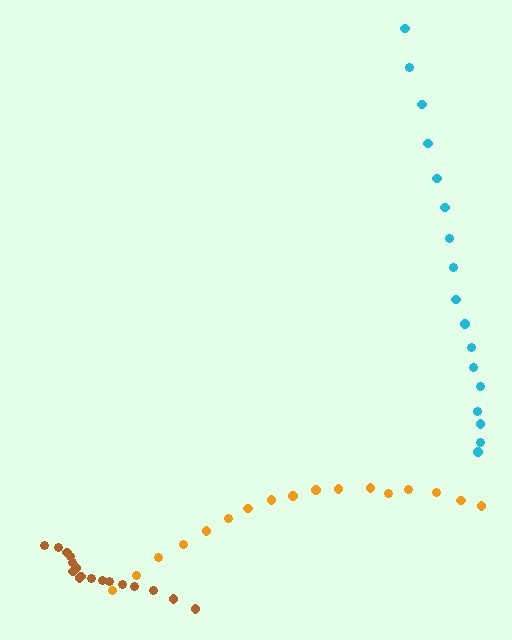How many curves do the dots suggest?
There are 3 distinct paths.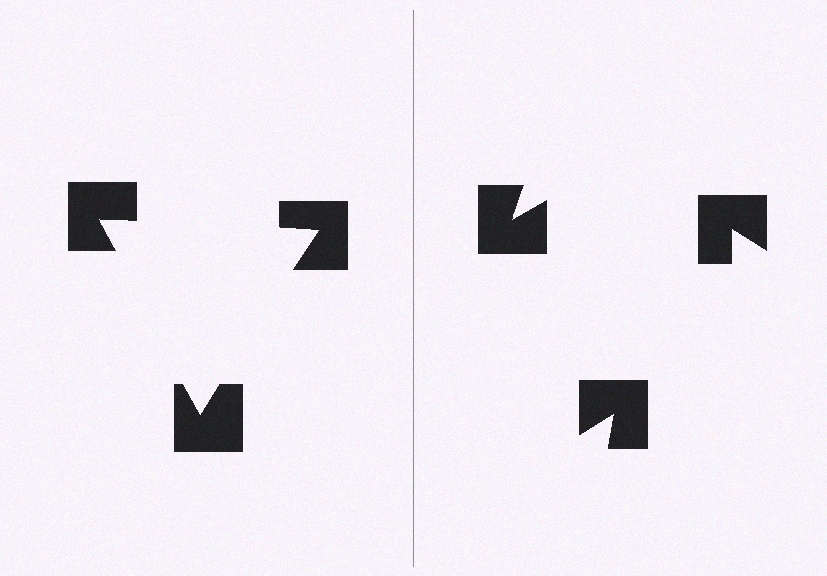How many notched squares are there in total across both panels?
6 — 3 on each side.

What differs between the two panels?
The notched squares are positioned identically on both sides; only the wedge orientations differ. On the left they align to a triangle; on the right they are misaligned.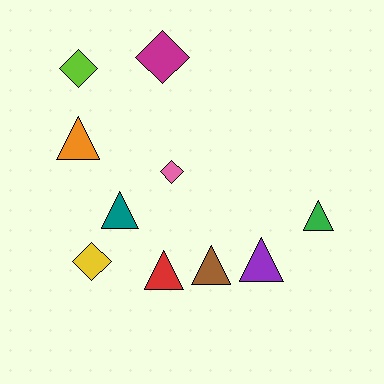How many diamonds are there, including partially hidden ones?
There are 4 diamonds.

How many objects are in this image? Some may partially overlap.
There are 10 objects.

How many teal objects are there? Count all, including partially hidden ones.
There is 1 teal object.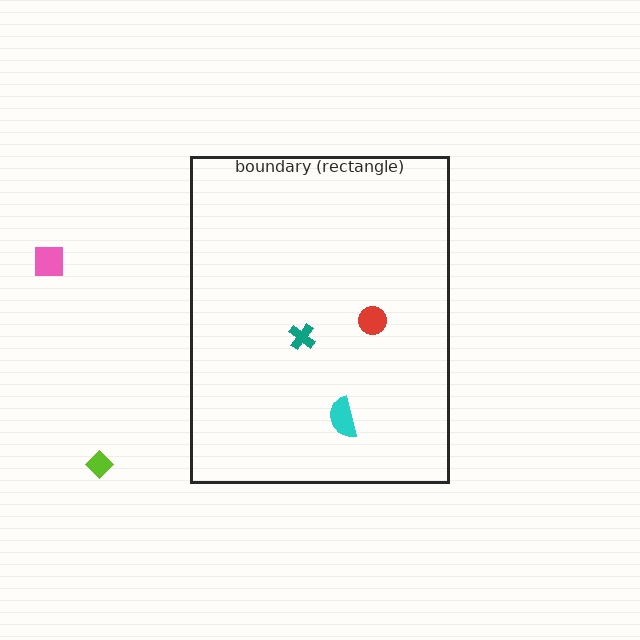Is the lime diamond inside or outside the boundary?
Outside.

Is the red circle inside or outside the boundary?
Inside.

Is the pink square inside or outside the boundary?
Outside.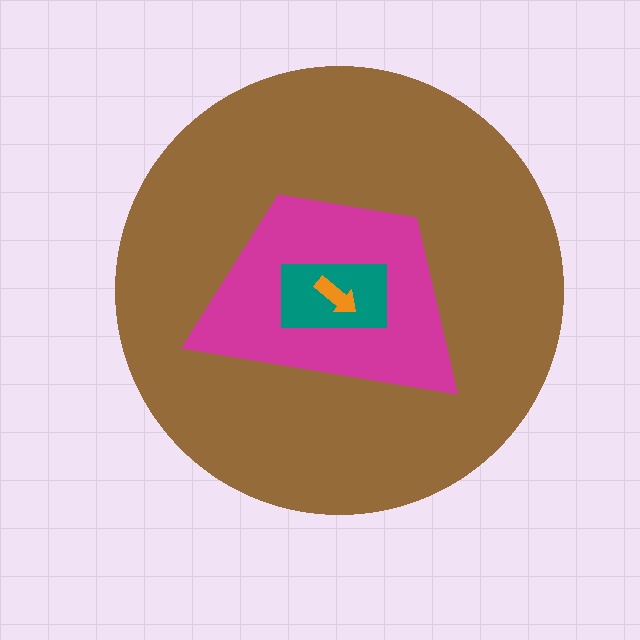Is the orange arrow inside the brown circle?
Yes.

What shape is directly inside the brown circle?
The magenta trapezoid.